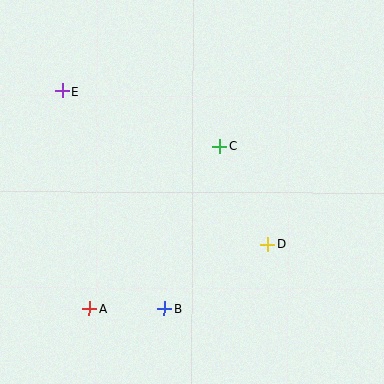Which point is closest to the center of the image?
Point C at (220, 146) is closest to the center.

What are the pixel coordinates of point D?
Point D is at (268, 244).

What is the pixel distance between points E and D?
The distance between E and D is 256 pixels.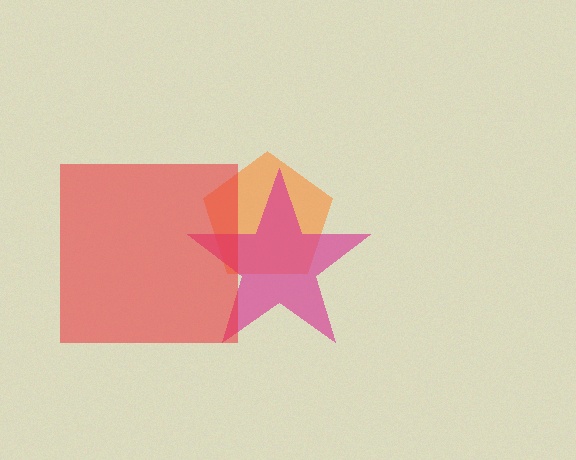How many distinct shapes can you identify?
There are 3 distinct shapes: an orange pentagon, a magenta star, a red square.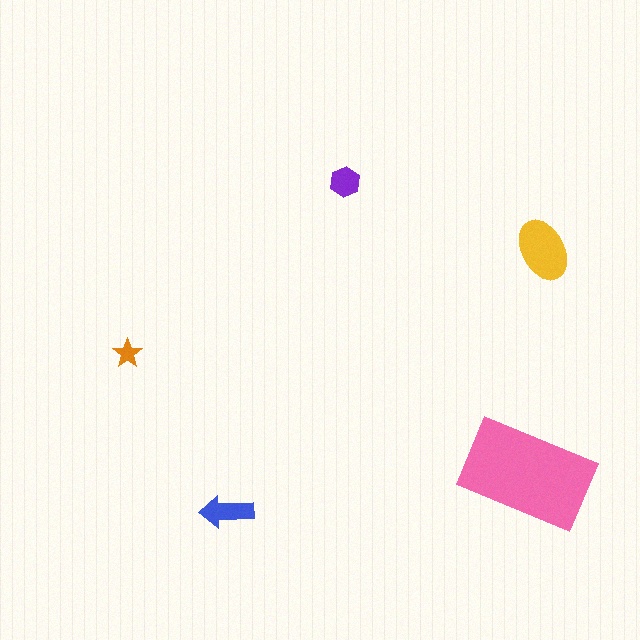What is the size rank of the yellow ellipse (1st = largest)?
2nd.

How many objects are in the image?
There are 5 objects in the image.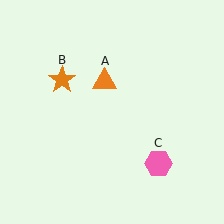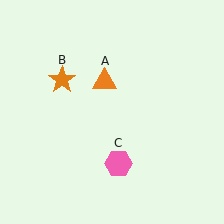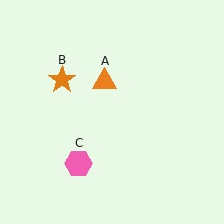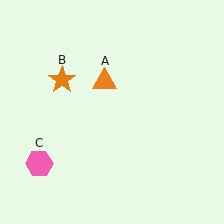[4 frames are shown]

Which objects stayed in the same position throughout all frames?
Orange triangle (object A) and orange star (object B) remained stationary.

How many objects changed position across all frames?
1 object changed position: pink hexagon (object C).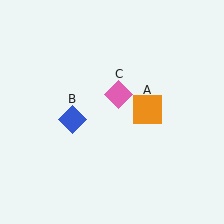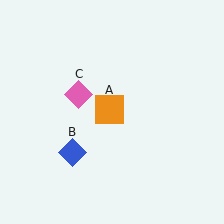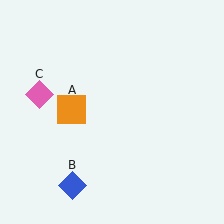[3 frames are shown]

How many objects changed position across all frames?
3 objects changed position: orange square (object A), blue diamond (object B), pink diamond (object C).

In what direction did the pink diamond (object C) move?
The pink diamond (object C) moved left.